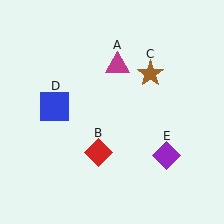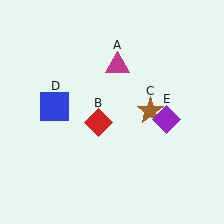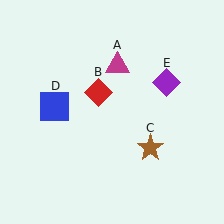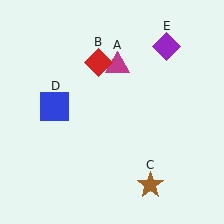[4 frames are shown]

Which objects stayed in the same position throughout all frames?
Magenta triangle (object A) and blue square (object D) remained stationary.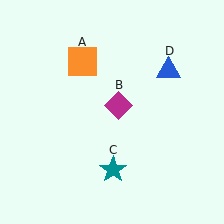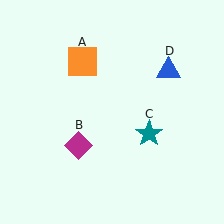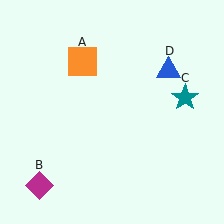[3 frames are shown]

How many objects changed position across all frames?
2 objects changed position: magenta diamond (object B), teal star (object C).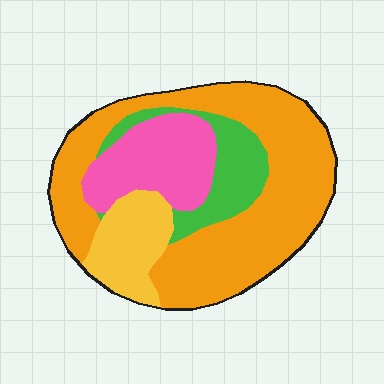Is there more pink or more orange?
Orange.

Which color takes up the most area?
Orange, at roughly 55%.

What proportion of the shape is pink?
Pink takes up about one fifth (1/5) of the shape.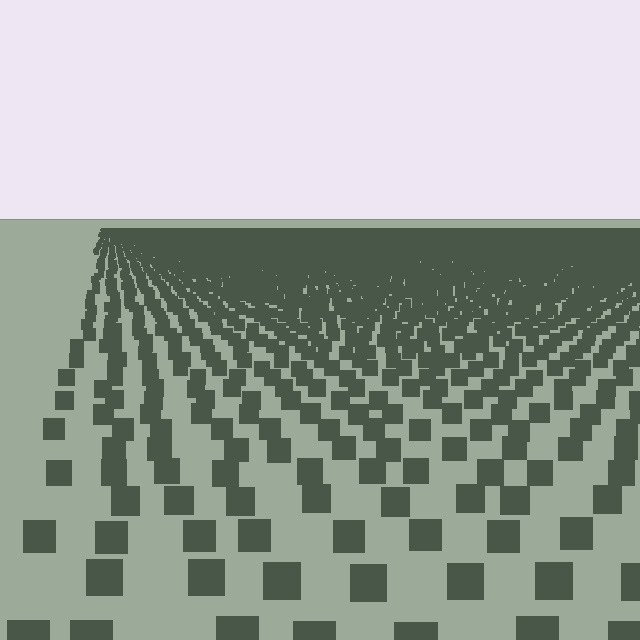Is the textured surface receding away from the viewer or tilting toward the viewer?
The surface is receding away from the viewer. Texture elements get smaller and denser toward the top.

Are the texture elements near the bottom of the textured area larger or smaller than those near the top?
Larger. Near the bottom, elements are closer to the viewer and appear at a bigger on-screen size.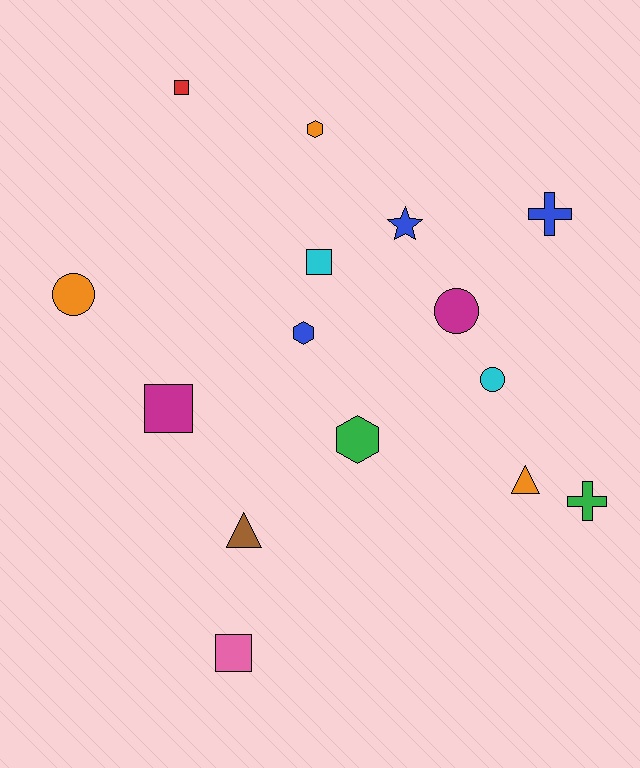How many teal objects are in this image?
There are no teal objects.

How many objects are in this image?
There are 15 objects.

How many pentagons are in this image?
There are no pentagons.